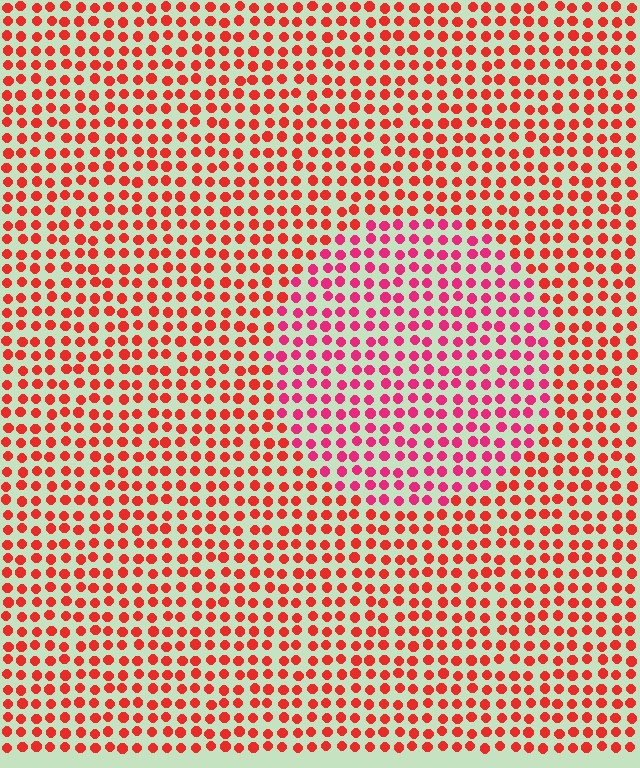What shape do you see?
I see a circle.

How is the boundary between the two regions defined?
The boundary is defined purely by a slight shift in hue (about 28 degrees). Spacing, size, and orientation are identical on both sides.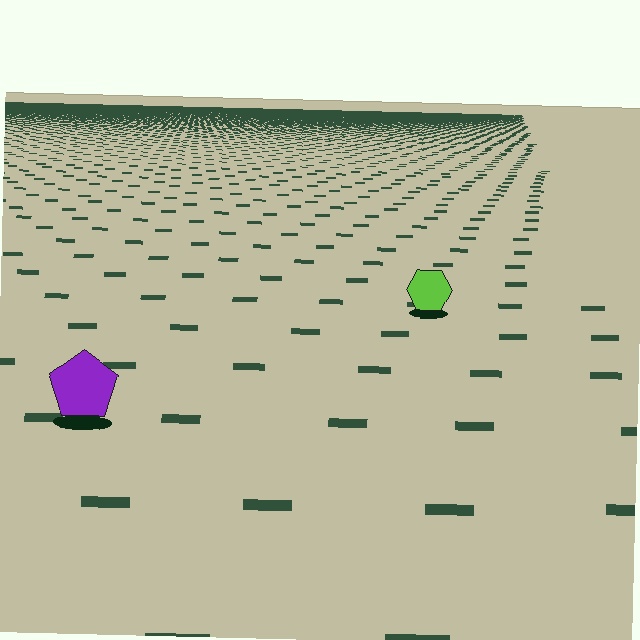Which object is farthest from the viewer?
The lime hexagon is farthest from the viewer. It appears smaller and the ground texture around it is denser.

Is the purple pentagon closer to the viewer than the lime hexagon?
Yes. The purple pentagon is closer — you can tell from the texture gradient: the ground texture is coarser near it.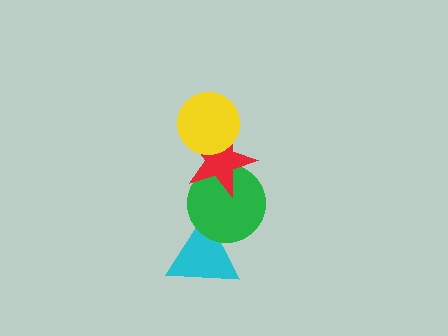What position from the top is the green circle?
The green circle is 3rd from the top.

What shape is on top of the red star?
The yellow circle is on top of the red star.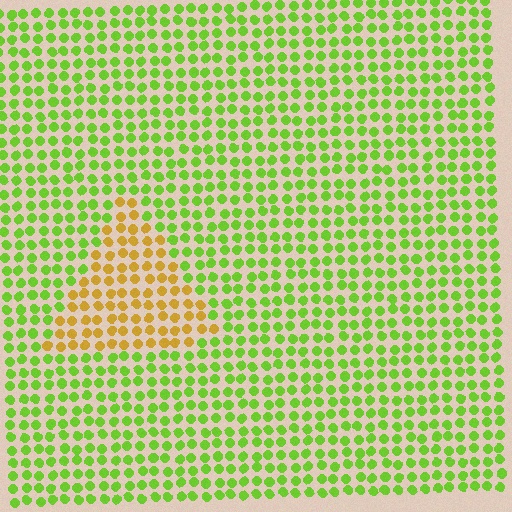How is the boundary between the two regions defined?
The boundary is defined purely by a slight shift in hue (about 54 degrees). Spacing, size, and orientation are identical on both sides.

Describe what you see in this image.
The image is filled with small lime elements in a uniform arrangement. A triangle-shaped region is visible where the elements are tinted to a slightly different hue, forming a subtle color boundary.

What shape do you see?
I see a triangle.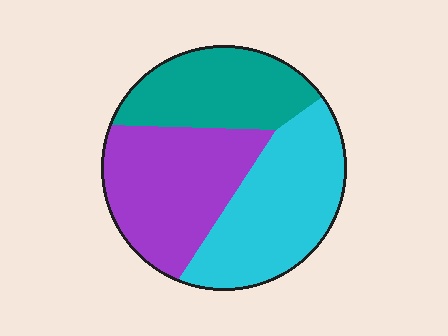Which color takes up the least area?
Teal, at roughly 25%.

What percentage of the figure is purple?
Purple covers 36% of the figure.